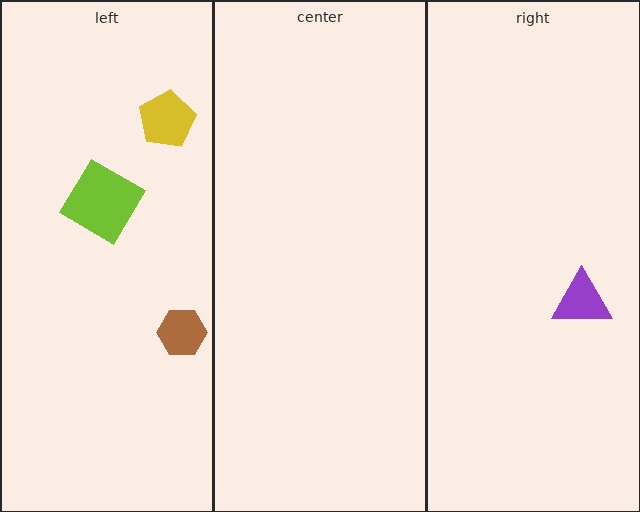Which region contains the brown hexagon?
The left region.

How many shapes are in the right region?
1.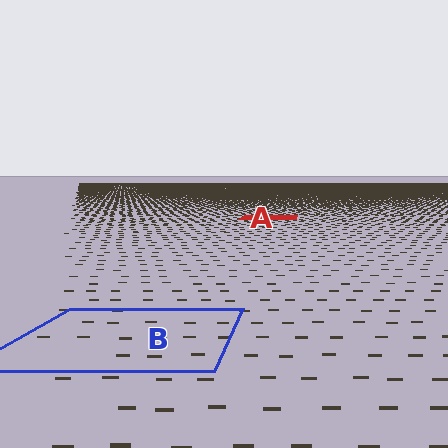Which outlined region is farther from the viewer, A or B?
Region A is farther from the viewer — the texture elements inside it appear smaller and more densely packed.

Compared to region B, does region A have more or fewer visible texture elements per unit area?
Region A has more texture elements per unit area — they are packed more densely because it is farther away.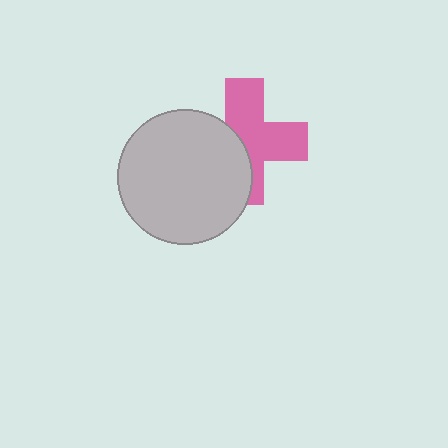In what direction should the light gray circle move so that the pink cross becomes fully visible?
The light gray circle should move left. That is the shortest direction to clear the overlap and leave the pink cross fully visible.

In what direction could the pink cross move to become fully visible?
The pink cross could move right. That would shift it out from behind the light gray circle entirely.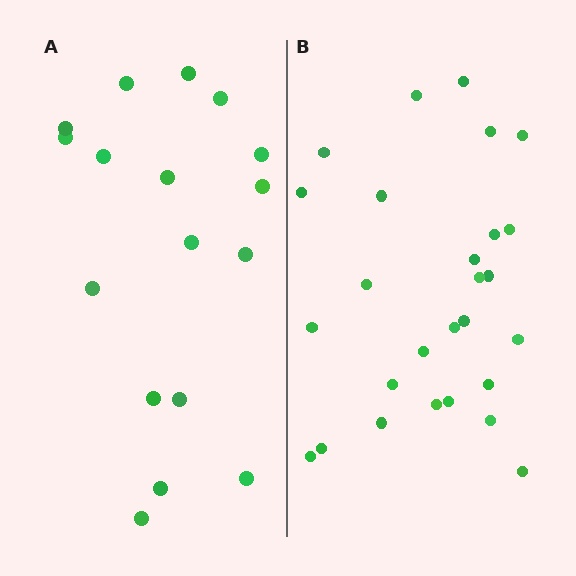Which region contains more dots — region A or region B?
Region B (the right region) has more dots.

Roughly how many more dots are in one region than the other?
Region B has roughly 10 or so more dots than region A.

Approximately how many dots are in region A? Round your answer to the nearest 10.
About 20 dots. (The exact count is 17, which rounds to 20.)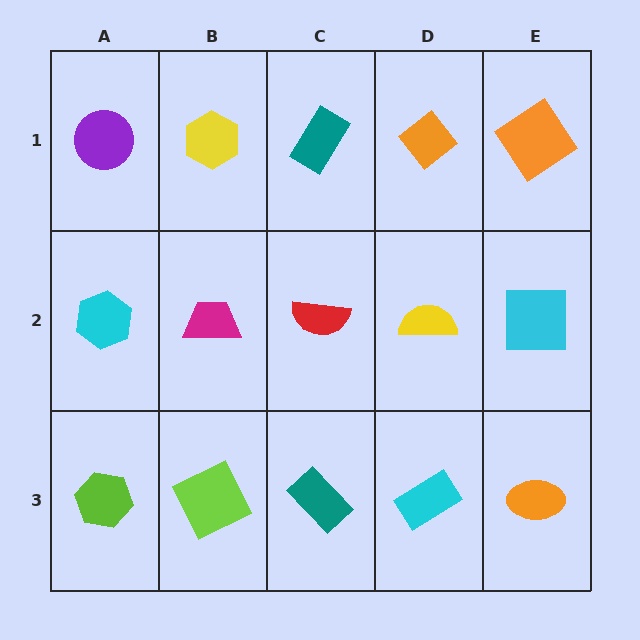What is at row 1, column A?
A purple circle.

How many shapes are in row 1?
5 shapes.